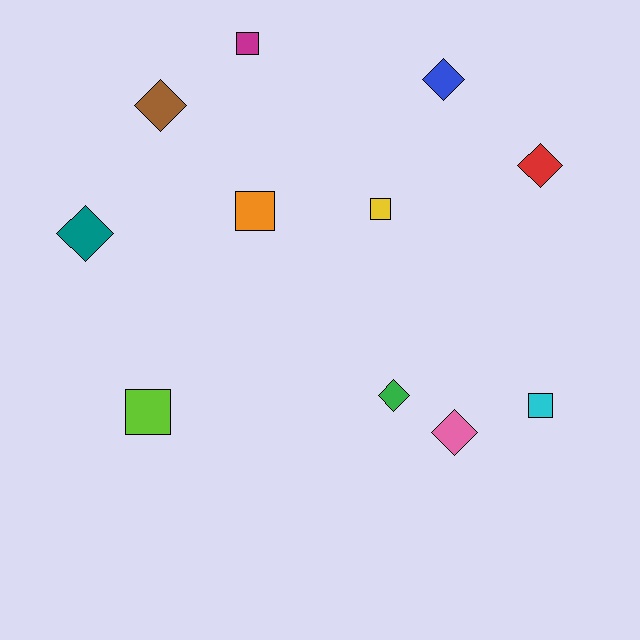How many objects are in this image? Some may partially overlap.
There are 11 objects.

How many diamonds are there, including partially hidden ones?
There are 6 diamonds.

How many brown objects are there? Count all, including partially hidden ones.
There is 1 brown object.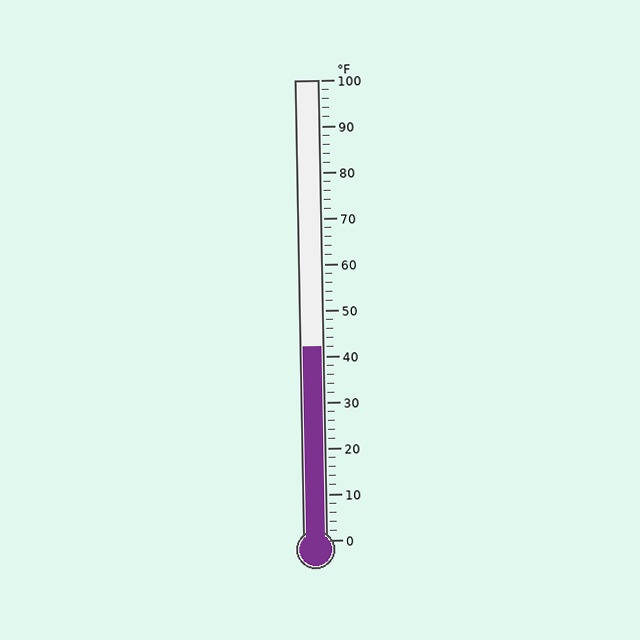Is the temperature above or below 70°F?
The temperature is below 70°F.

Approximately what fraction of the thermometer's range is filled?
The thermometer is filled to approximately 40% of its range.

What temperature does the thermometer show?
The thermometer shows approximately 42°F.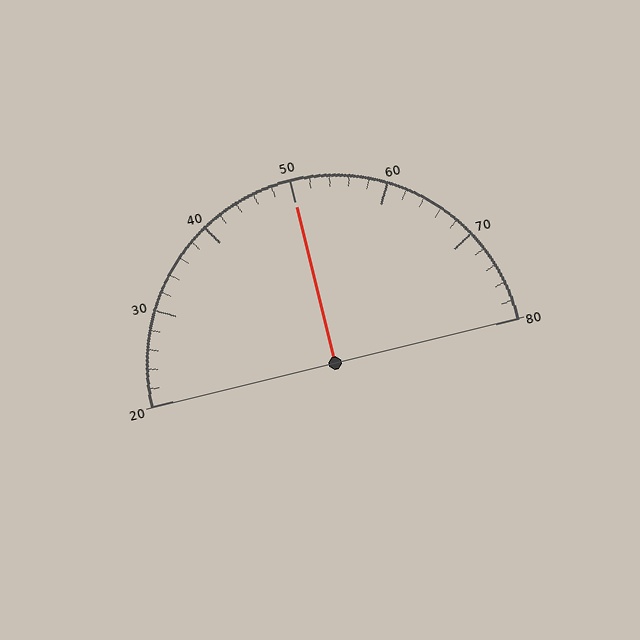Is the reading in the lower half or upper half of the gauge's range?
The reading is in the upper half of the range (20 to 80).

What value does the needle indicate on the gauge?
The needle indicates approximately 50.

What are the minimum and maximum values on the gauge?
The gauge ranges from 20 to 80.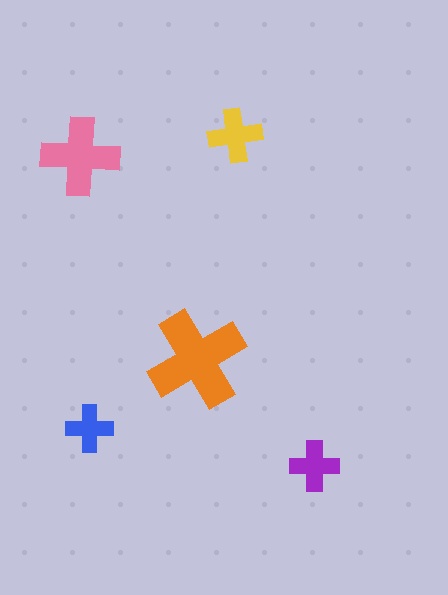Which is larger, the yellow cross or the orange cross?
The orange one.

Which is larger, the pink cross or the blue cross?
The pink one.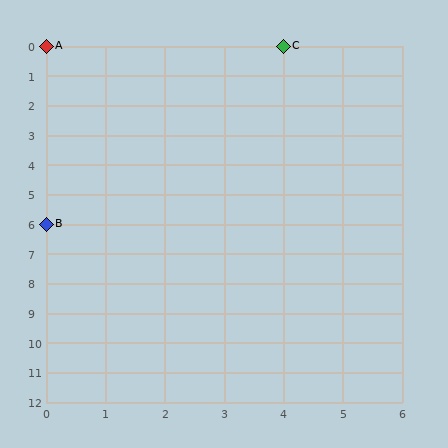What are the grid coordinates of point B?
Point B is at grid coordinates (0, 6).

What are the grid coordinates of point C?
Point C is at grid coordinates (4, 0).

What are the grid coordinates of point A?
Point A is at grid coordinates (0, 0).